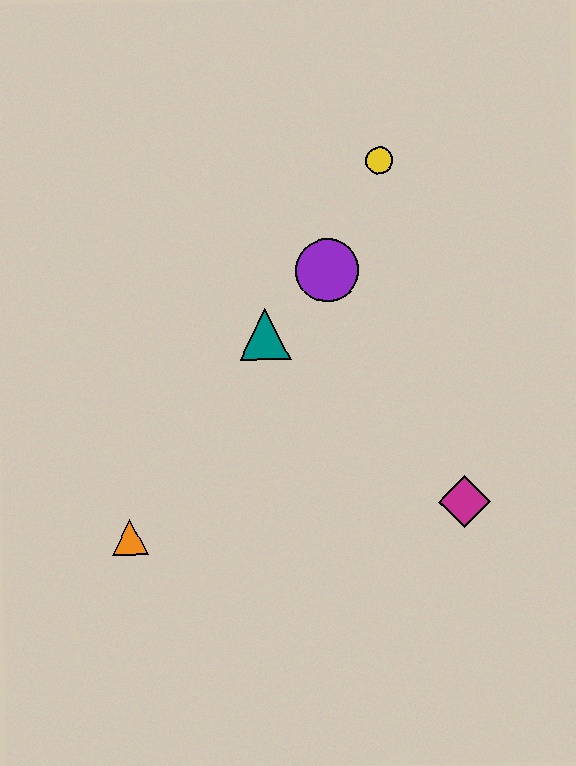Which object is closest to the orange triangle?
The teal triangle is closest to the orange triangle.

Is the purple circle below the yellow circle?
Yes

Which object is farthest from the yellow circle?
The orange triangle is farthest from the yellow circle.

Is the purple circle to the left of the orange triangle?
No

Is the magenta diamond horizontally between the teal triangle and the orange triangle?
No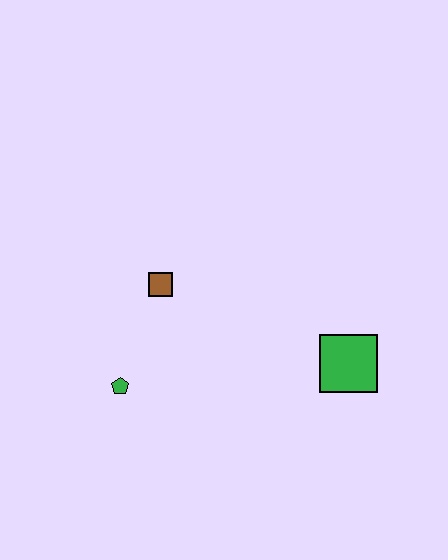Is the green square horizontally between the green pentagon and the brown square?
No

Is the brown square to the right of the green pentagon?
Yes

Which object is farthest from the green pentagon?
The green square is farthest from the green pentagon.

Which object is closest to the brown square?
The green pentagon is closest to the brown square.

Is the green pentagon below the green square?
Yes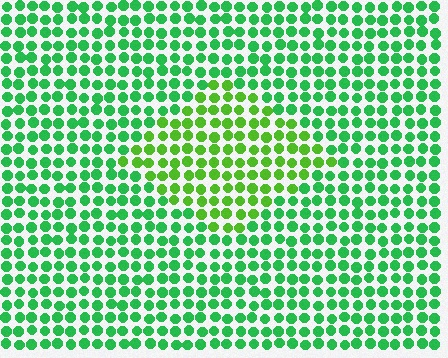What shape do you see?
I see a diamond.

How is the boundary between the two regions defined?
The boundary is defined purely by a slight shift in hue (about 32 degrees). Spacing, size, and orientation are identical on both sides.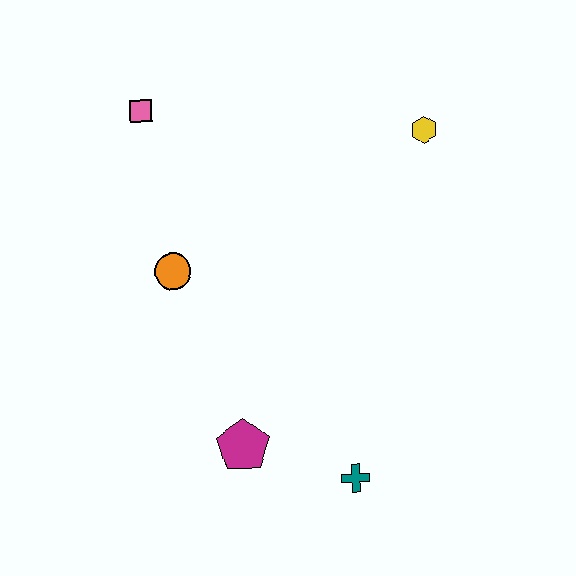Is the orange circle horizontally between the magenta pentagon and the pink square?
Yes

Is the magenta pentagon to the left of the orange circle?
No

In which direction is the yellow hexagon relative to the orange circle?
The yellow hexagon is to the right of the orange circle.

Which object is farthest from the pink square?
The teal cross is farthest from the pink square.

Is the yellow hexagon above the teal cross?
Yes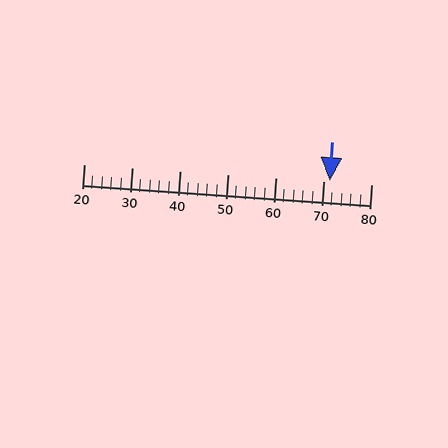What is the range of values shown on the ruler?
The ruler shows values from 20 to 80.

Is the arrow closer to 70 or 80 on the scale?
The arrow is closer to 70.